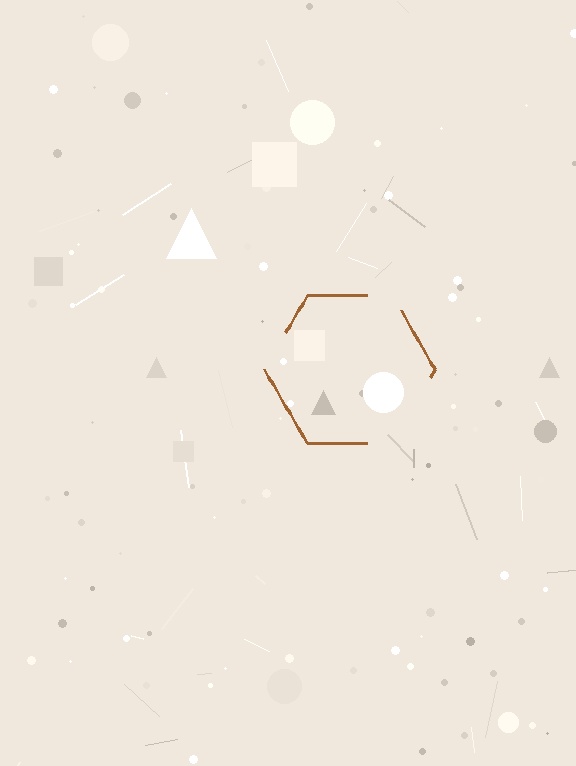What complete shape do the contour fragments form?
The contour fragments form a hexagon.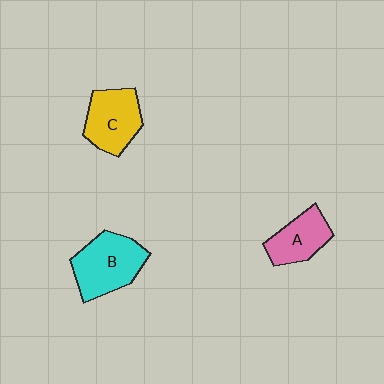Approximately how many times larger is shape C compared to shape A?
Approximately 1.2 times.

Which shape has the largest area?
Shape B (cyan).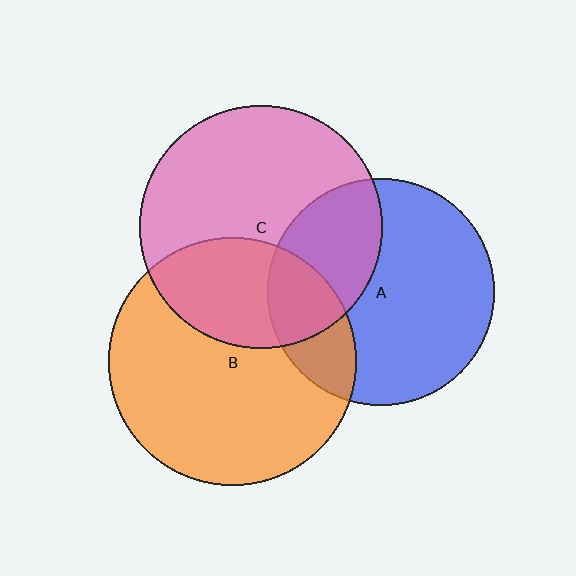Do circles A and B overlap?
Yes.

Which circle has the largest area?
Circle B (orange).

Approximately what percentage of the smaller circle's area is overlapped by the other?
Approximately 20%.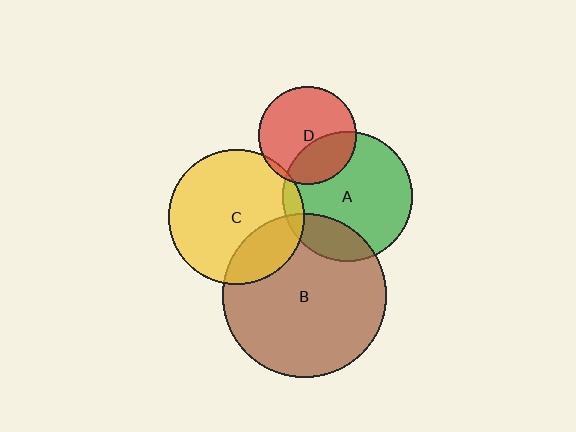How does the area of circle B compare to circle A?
Approximately 1.6 times.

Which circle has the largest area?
Circle B (brown).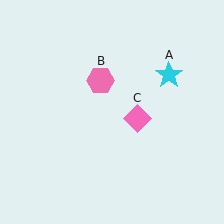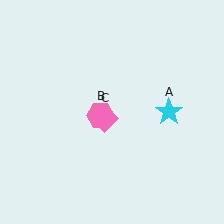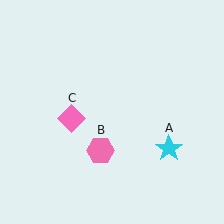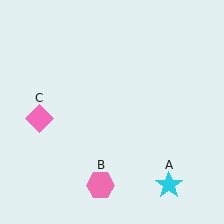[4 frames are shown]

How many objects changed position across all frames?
3 objects changed position: cyan star (object A), pink hexagon (object B), pink diamond (object C).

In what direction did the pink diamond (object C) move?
The pink diamond (object C) moved left.